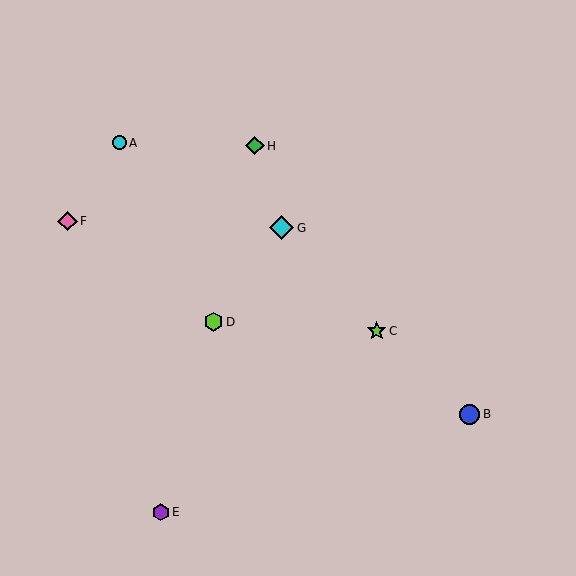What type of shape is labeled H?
Shape H is a green diamond.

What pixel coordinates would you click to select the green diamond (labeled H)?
Click at (255, 146) to select the green diamond H.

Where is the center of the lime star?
The center of the lime star is at (377, 331).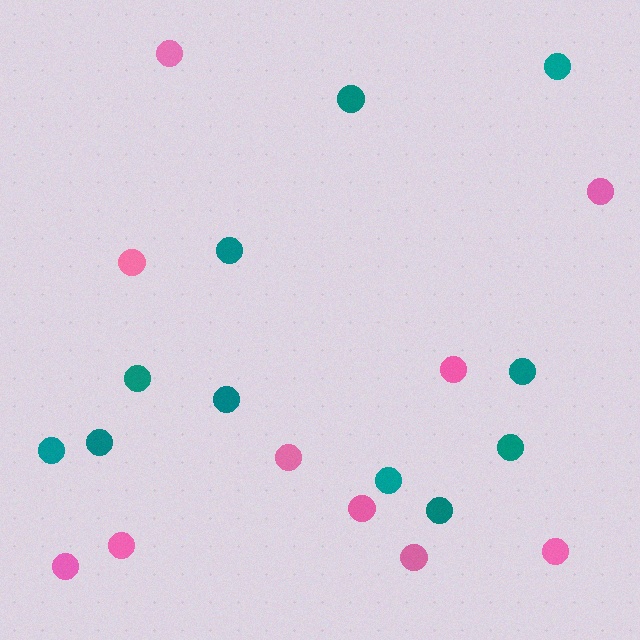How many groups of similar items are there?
There are 2 groups: one group of teal circles (11) and one group of pink circles (10).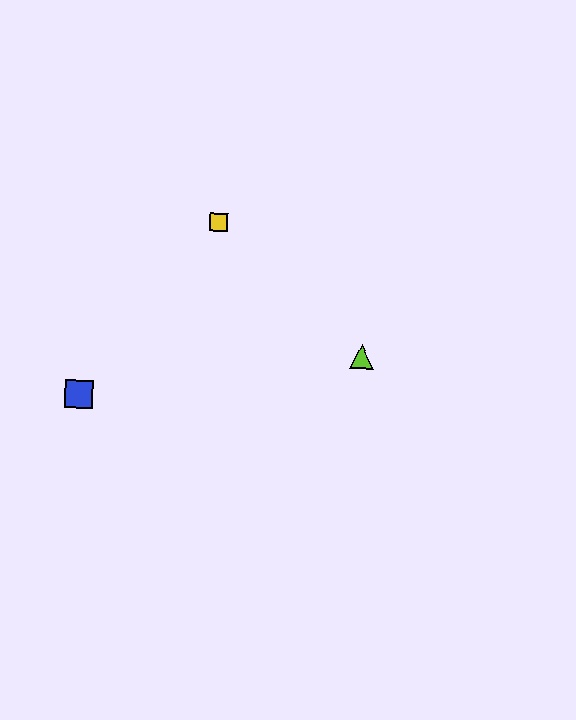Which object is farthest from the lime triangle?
The blue square is farthest from the lime triangle.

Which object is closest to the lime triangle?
The yellow square is closest to the lime triangle.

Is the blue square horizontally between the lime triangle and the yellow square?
No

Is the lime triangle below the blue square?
No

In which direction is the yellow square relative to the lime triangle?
The yellow square is to the left of the lime triangle.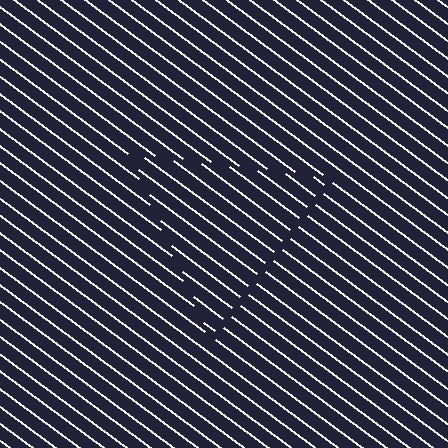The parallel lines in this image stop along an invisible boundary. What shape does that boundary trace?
An illusory triangle. The interior of the shape contains the same grating, shifted by half a period — the contour is defined by the phase discontinuity where line-ends from the inner and outer gratings abut.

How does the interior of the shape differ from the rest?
The interior of the shape contains the same grating, shifted by half a period — the contour is defined by the phase discontinuity where line-ends from the inner and outer gratings abut.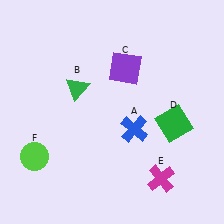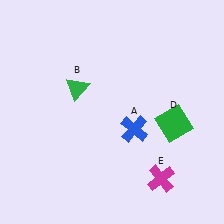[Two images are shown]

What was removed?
The purple square (C), the lime circle (F) were removed in Image 2.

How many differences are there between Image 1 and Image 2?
There are 2 differences between the two images.